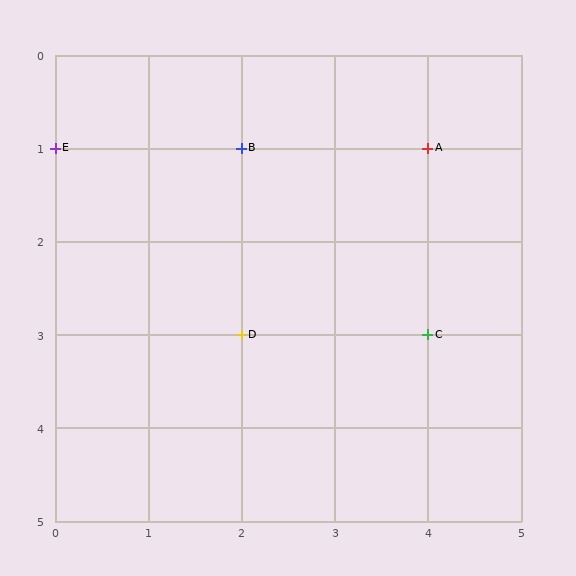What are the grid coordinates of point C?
Point C is at grid coordinates (4, 3).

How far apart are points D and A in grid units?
Points D and A are 2 columns and 2 rows apart (about 2.8 grid units diagonally).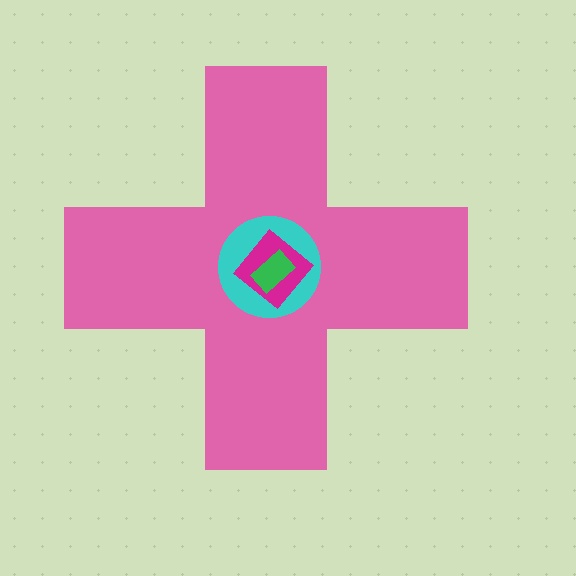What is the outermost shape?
The pink cross.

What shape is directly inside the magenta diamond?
The green rectangle.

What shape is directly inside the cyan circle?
The magenta diamond.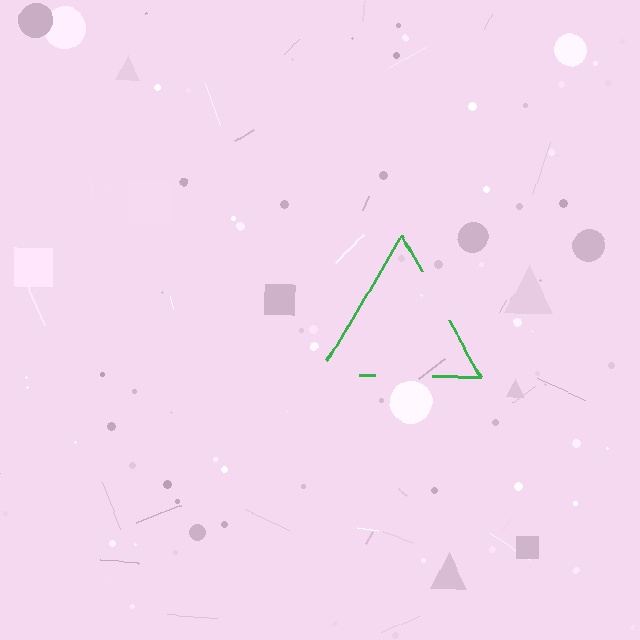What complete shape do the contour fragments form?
The contour fragments form a triangle.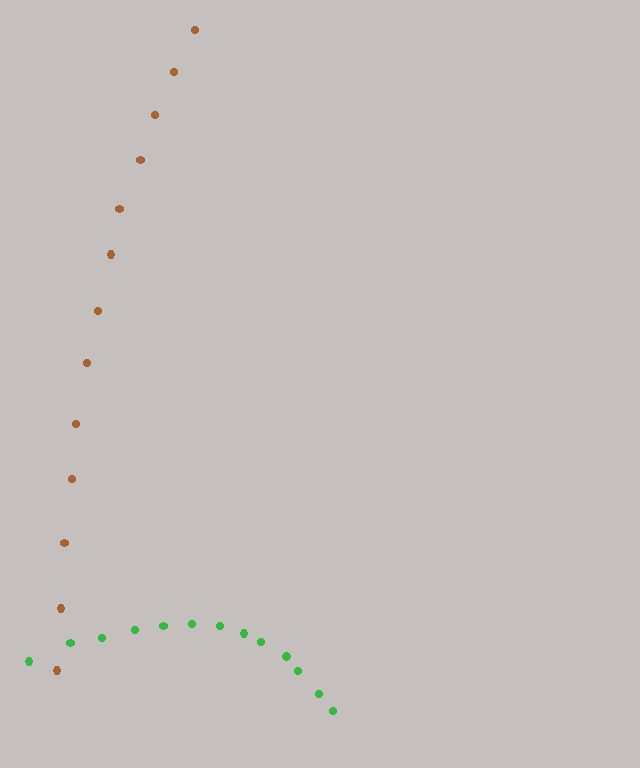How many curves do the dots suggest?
There are 2 distinct paths.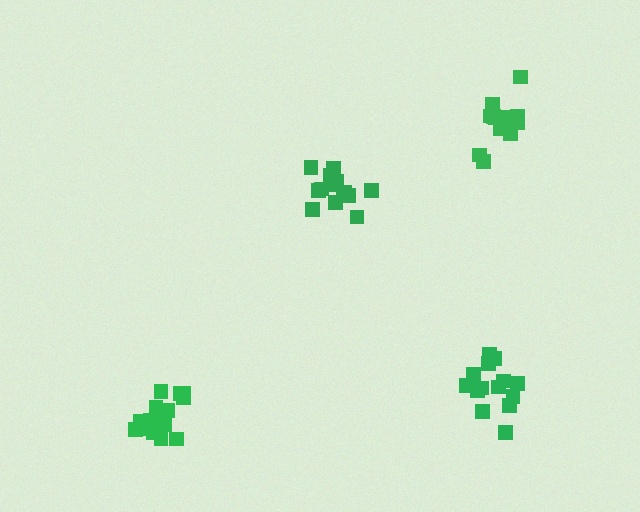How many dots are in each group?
Group 1: 15 dots, Group 2: 15 dots, Group 3: 15 dots, Group 4: 16 dots (61 total).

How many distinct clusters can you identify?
There are 4 distinct clusters.